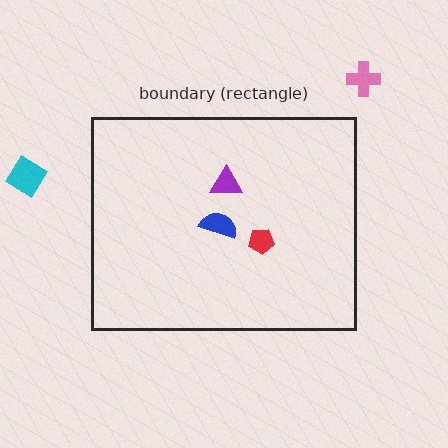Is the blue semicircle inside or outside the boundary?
Inside.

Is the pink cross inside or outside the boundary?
Outside.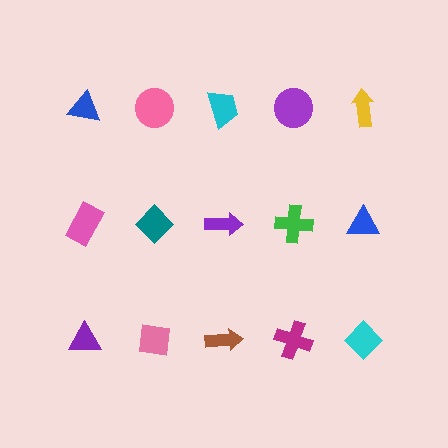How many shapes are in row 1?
5 shapes.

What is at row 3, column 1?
A purple triangle.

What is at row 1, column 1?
A blue triangle.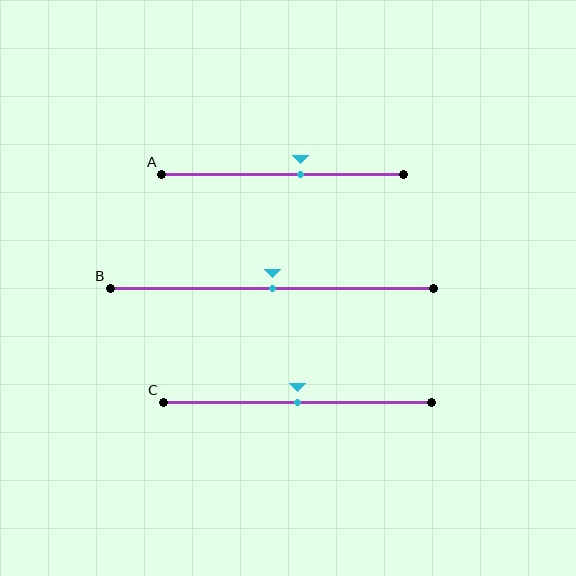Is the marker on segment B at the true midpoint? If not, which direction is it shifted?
Yes, the marker on segment B is at the true midpoint.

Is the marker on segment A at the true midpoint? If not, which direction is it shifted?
No, the marker on segment A is shifted to the right by about 7% of the segment length.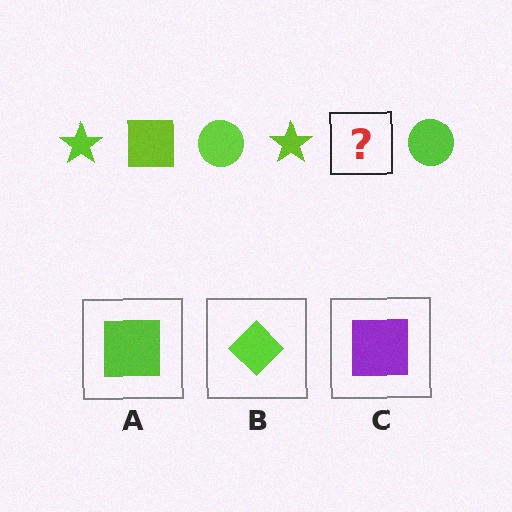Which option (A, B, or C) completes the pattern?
A.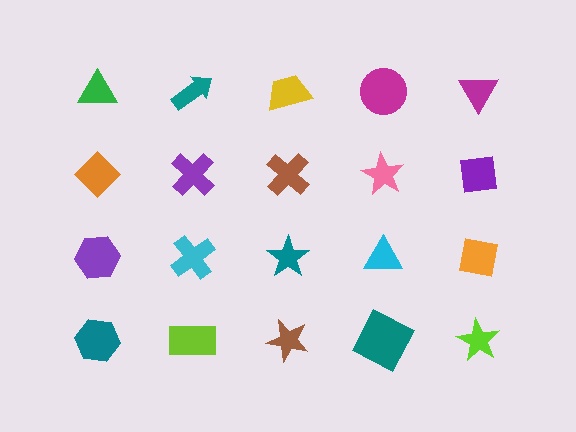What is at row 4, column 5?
A lime star.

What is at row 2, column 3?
A brown cross.